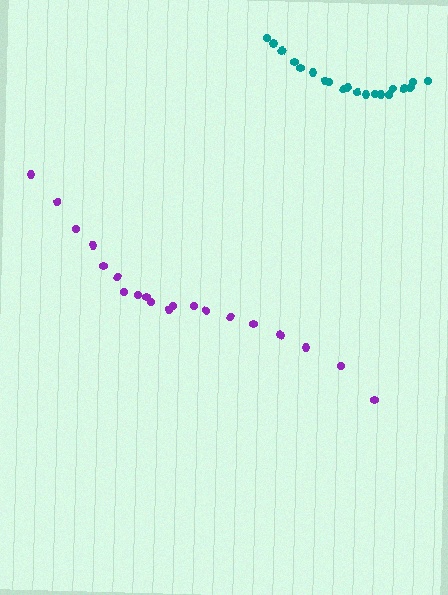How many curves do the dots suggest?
There are 2 distinct paths.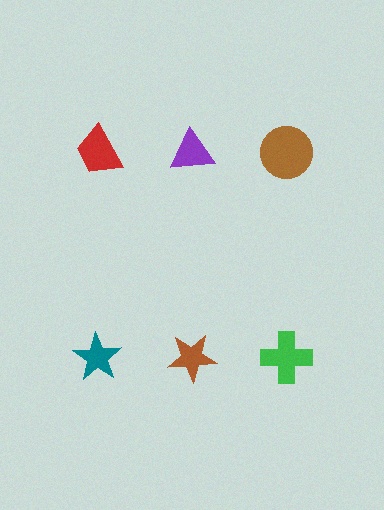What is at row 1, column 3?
A brown circle.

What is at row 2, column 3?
A green cross.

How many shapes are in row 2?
3 shapes.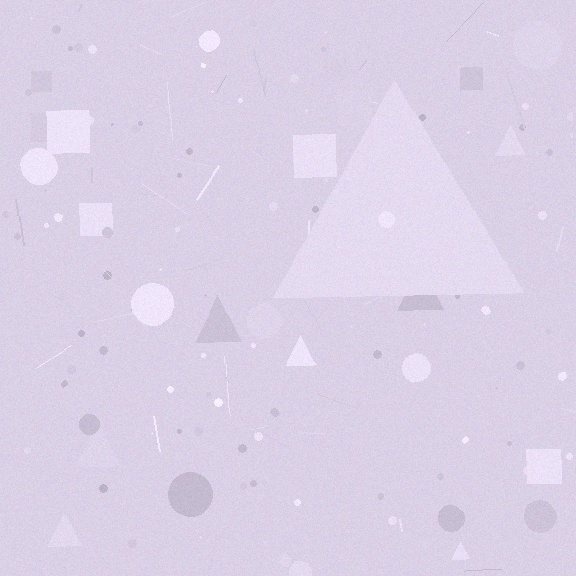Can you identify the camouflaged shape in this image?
The camouflaged shape is a triangle.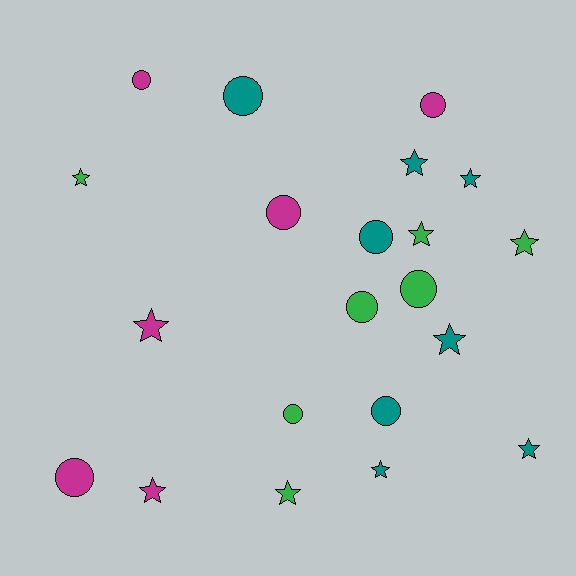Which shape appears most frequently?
Star, with 11 objects.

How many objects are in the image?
There are 21 objects.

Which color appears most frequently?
Teal, with 8 objects.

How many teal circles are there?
There are 3 teal circles.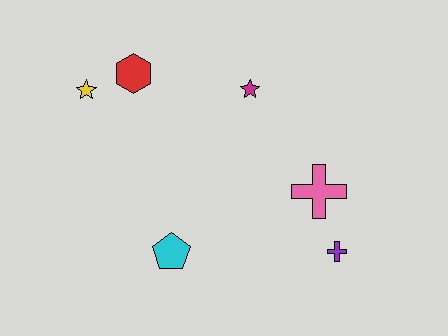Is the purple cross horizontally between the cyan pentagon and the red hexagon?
No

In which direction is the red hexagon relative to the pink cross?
The red hexagon is to the left of the pink cross.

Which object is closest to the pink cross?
The purple cross is closest to the pink cross.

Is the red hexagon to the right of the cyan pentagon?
No